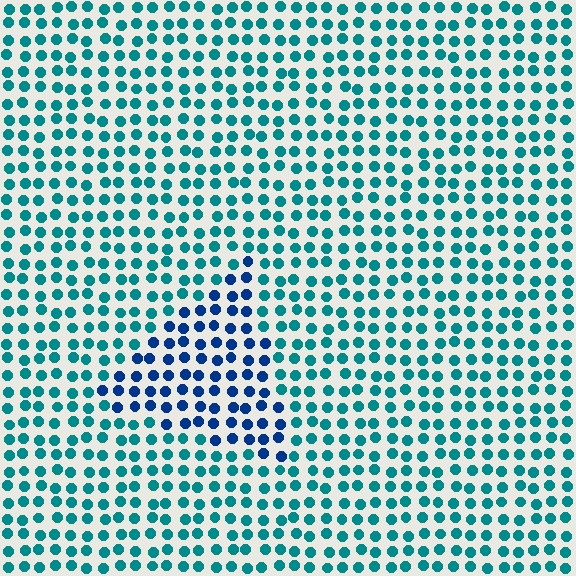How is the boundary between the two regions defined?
The boundary is defined purely by a slight shift in hue (about 38 degrees). Spacing, size, and orientation are identical on both sides.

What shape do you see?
I see a triangle.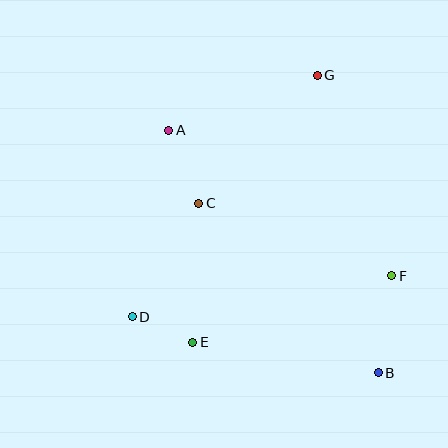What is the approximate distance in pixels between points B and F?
The distance between B and F is approximately 98 pixels.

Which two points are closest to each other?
Points D and E are closest to each other.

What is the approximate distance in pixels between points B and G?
The distance between B and G is approximately 304 pixels.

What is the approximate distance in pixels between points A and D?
The distance between A and D is approximately 190 pixels.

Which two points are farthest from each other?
Points A and B are farthest from each other.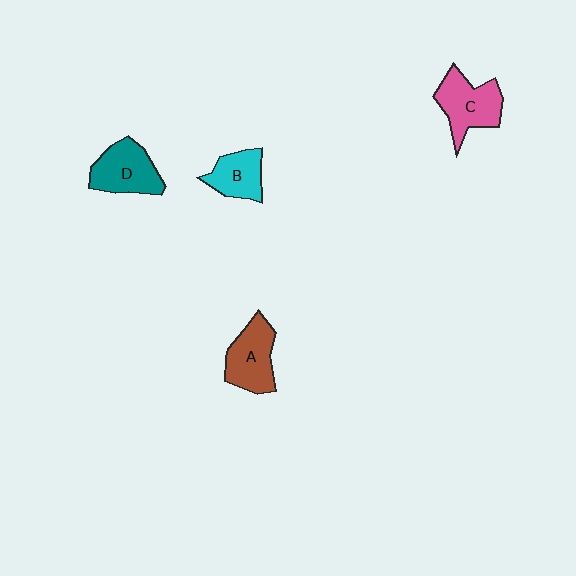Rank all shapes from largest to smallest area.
From largest to smallest: C (pink), D (teal), A (brown), B (cyan).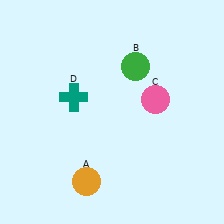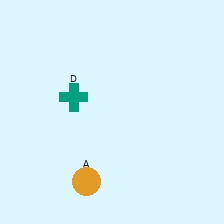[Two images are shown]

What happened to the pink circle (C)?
The pink circle (C) was removed in Image 2. It was in the top-right area of Image 1.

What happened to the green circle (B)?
The green circle (B) was removed in Image 2. It was in the top-right area of Image 1.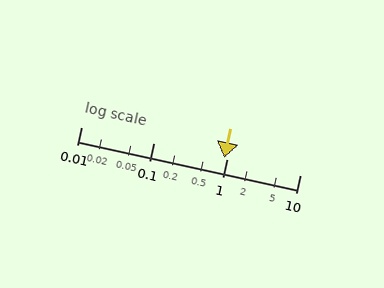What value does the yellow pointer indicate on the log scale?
The pointer indicates approximately 0.92.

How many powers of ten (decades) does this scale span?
The scale spans 3 decades, from 0.01 to 10.